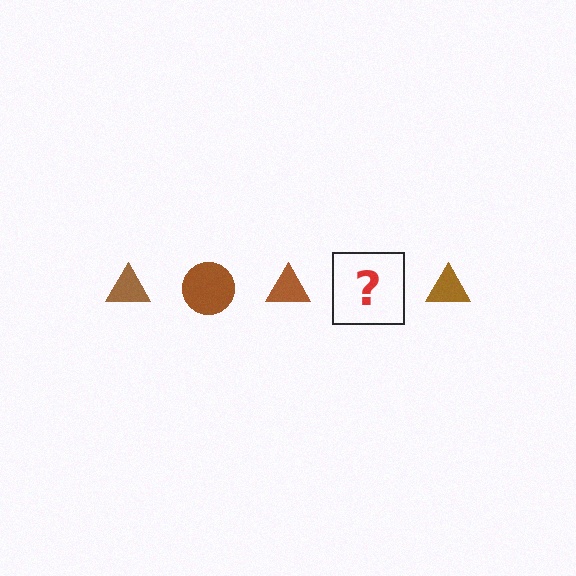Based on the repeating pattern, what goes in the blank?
The blank should be a brown circle.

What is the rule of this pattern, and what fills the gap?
The rule is that the pattern cycles through triangle, circle shapes in brown. The gap should be filled with a brown circle.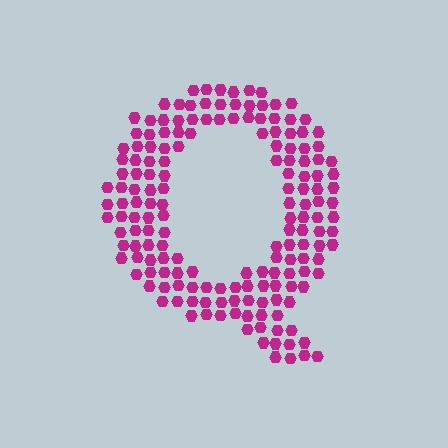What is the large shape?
The large shape is the letter Q.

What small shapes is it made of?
It is made of small hexagons.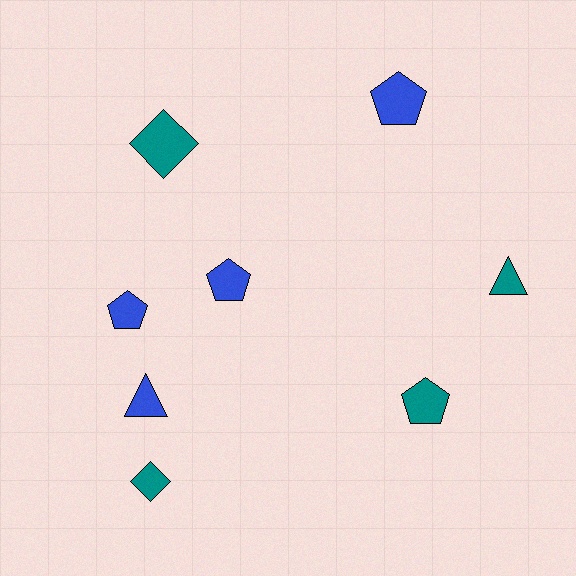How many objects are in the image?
There are 8 objects.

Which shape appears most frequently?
Pentagon, with 4 objects.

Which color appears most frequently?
Blue, with 4 objects.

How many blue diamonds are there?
There are no blue diamonds.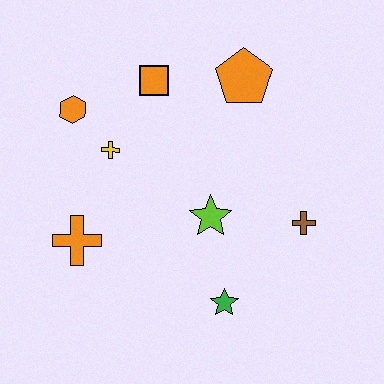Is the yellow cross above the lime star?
Yes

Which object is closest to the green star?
The lime star is closest to the green star.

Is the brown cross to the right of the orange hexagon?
Yes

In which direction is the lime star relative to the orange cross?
The lime star is to the right of the orange cross.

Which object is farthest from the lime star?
The orange hexagon is farthest from the lime star.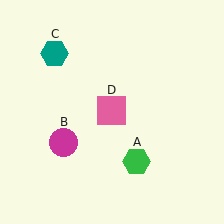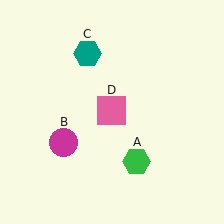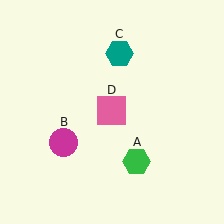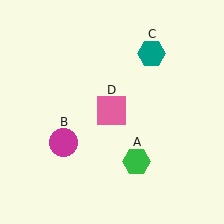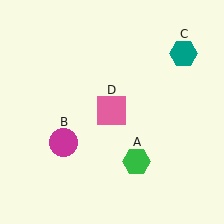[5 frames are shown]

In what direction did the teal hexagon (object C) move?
The teal hexagon (object C) moved right.